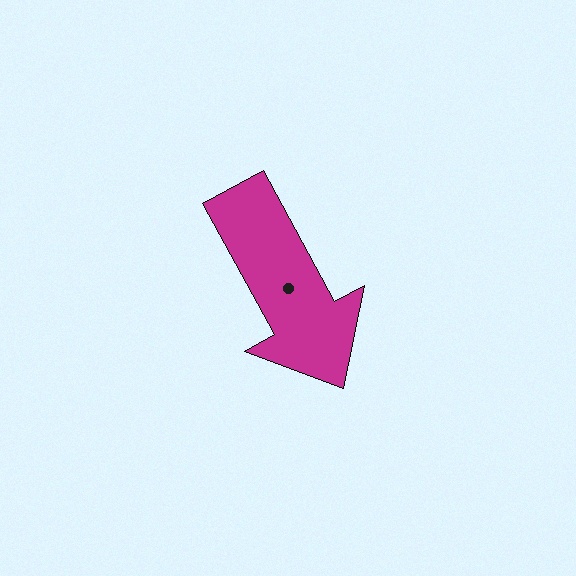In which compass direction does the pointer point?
Southeast.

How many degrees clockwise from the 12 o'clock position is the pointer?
Approximately 151 degrees.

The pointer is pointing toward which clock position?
Roughly 5 o'clock.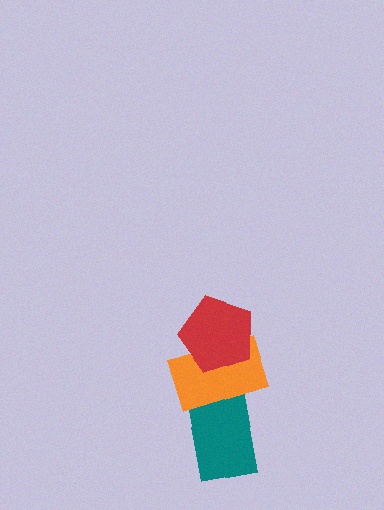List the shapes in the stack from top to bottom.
From top to bottom: the red pentagon, the orange rectangle, the teal rectangle.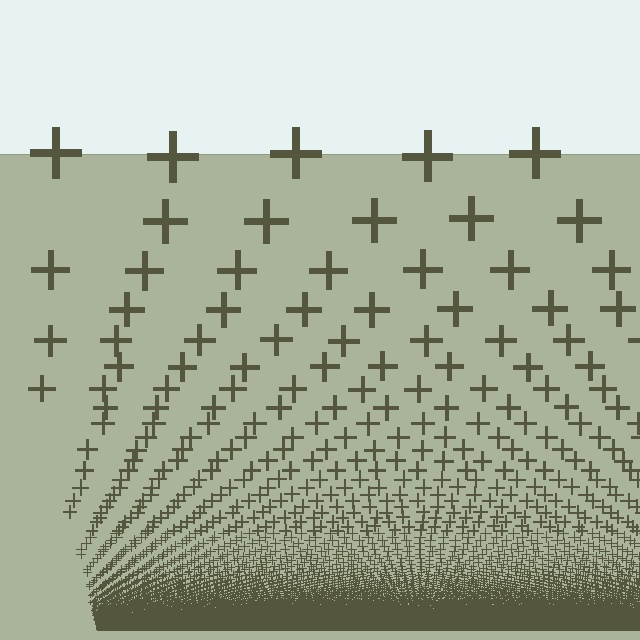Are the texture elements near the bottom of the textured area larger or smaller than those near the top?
Smaller. The gradient is inverted — elements near the bottom are smaller and denser.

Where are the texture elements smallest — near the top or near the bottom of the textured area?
Near the bottom.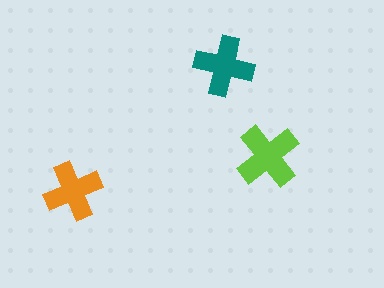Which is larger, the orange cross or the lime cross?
The lime one.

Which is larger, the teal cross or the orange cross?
The teal one.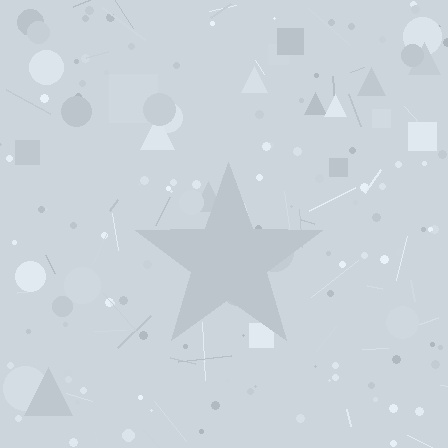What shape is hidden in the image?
A star is hidden in the image.